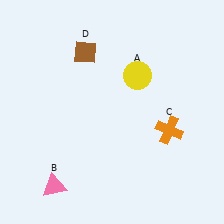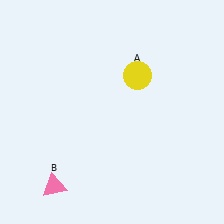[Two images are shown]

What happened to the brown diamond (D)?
The brown diamond (D) was removed in Image 2. It was in the top-left area of Image 1.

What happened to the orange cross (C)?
The orange cross (C) was removed in Image 2. It was in the bottom-right area of Image 1.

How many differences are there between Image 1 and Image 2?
There are 2 differences between the two images.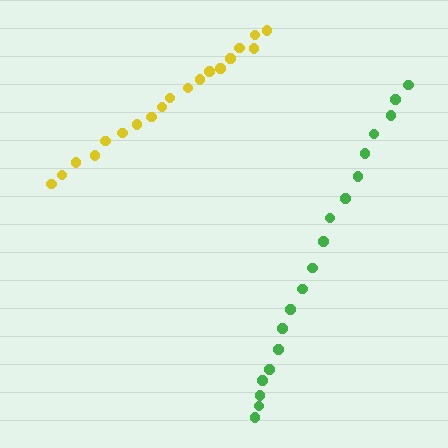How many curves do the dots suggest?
There are 2 distinct paths.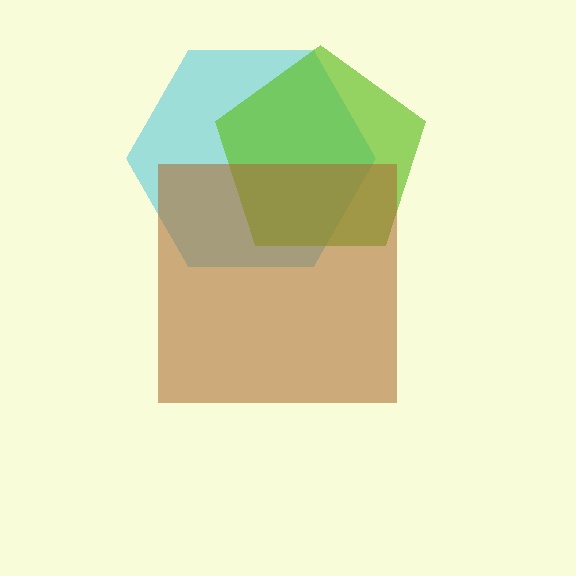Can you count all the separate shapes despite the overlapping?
Yes, there are 3 separate shapes.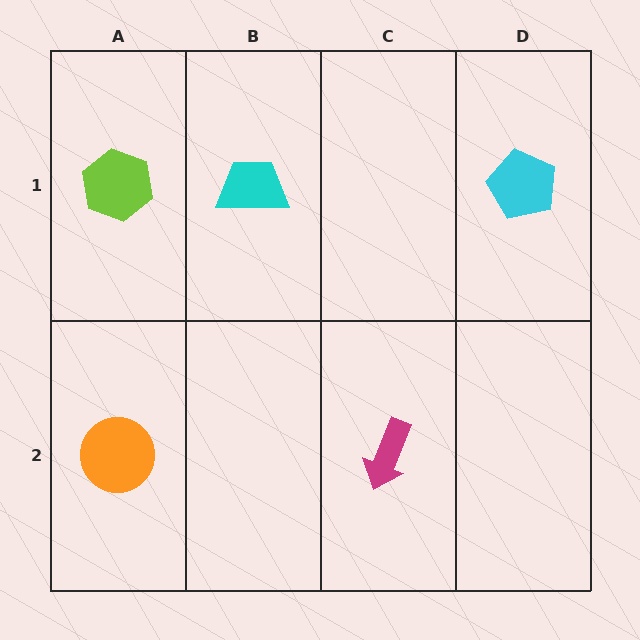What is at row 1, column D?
A cyan pentagon.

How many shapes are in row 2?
2 shapes.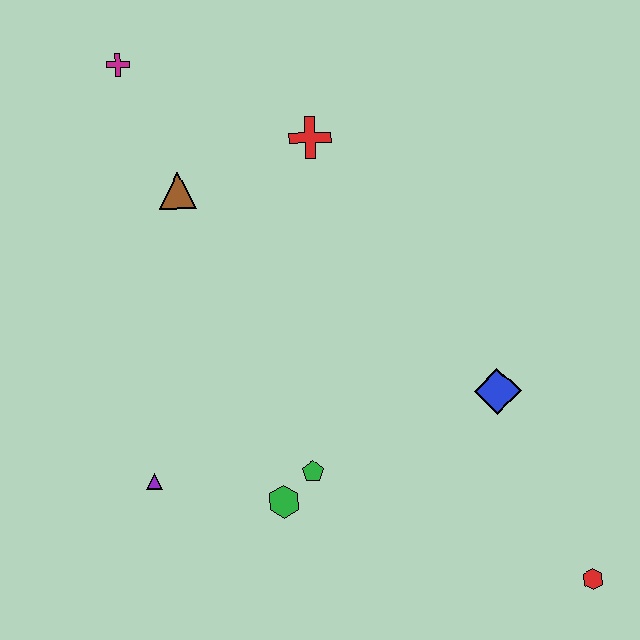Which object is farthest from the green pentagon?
The magenta cross is farthest from the green pentagon.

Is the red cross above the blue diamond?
Yes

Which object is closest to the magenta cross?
The brown triangle is closest to the magenta cross.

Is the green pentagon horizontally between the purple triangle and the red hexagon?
Yes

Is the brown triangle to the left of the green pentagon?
Yes